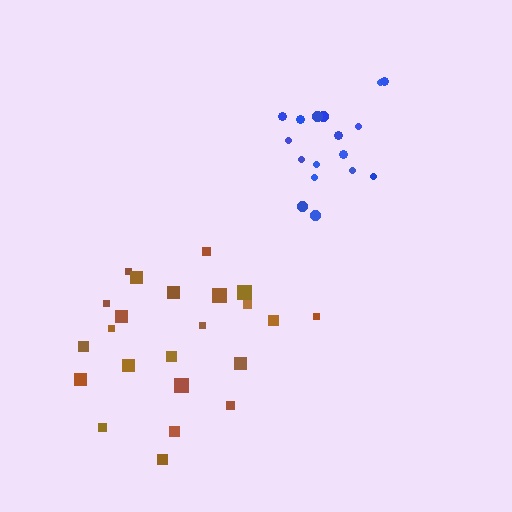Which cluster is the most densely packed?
Blue.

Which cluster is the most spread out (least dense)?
Brown.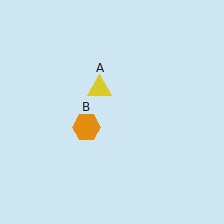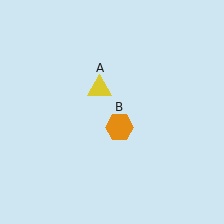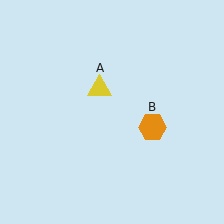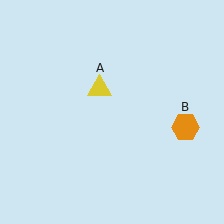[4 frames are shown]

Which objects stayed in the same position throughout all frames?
Yellow triangle (object A) remained stationary.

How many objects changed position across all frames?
1 object changed position: orange hexagon (object B).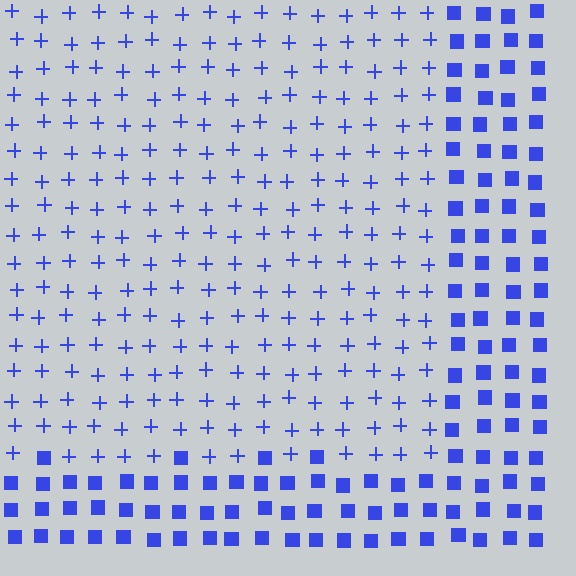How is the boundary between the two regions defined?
The boundary is defined by a change in element shape: plus signs inside vs. squares outside. All elements share the same color and spacing.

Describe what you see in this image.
The image is filled with small blue elements arranged in a uniform grid. A rectangle-shaped region contains plus signs, while the surrounding area contains squares. The boundary is defined purely by the change in element shape.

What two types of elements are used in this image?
The image uses plus signs inside the rectangle region and squares outside it.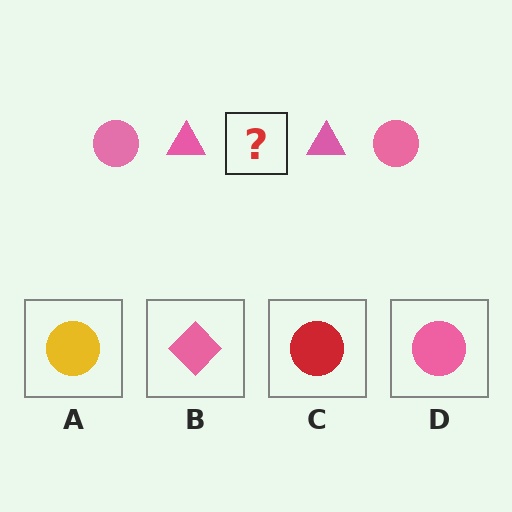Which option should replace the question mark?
Option D.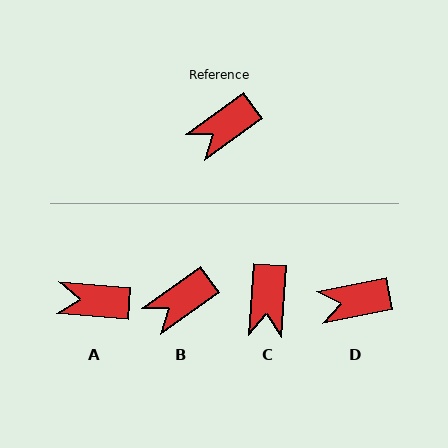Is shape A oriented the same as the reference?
No, it is off by about 40 degrees.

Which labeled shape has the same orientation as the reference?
B.